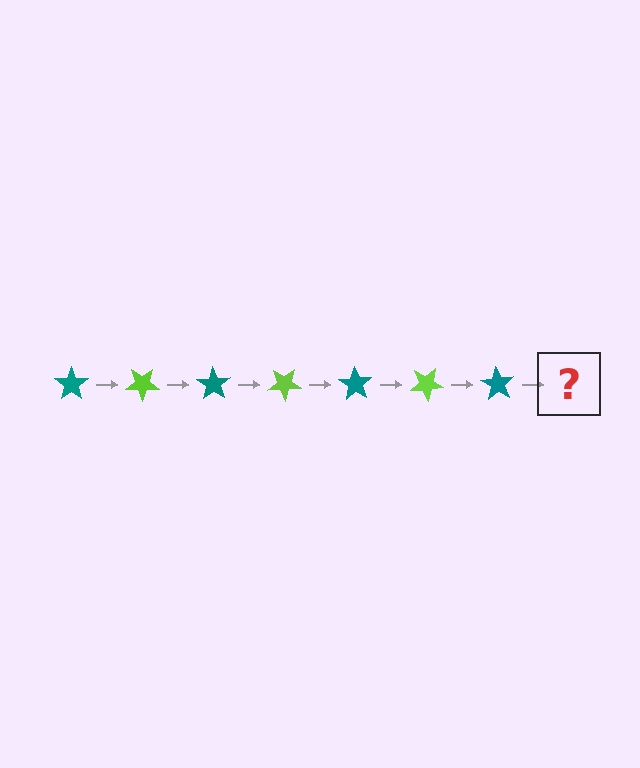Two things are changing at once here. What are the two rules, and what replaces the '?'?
The two rules are that it rotates 35 degrees each step and the color cycles through teal and lime. The '?' should be a lime star, rotated 245 degrees from the start.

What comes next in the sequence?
The next element should be a lime star, rotated 245 degrees from the start.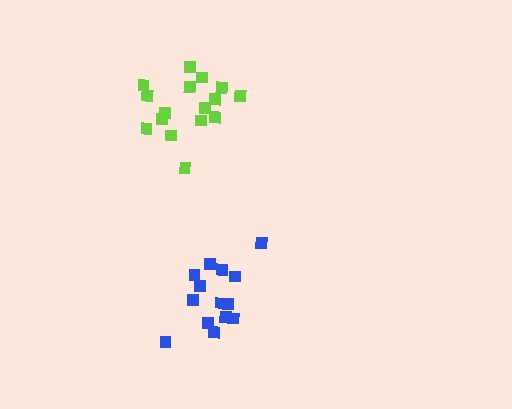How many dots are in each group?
Group 1: 14 dots, Group 2: 16 dots (30 total).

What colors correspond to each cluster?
The clusters are colored: blue, lime.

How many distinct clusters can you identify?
There are 2 distinct clusters.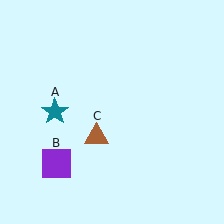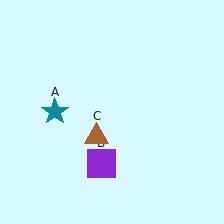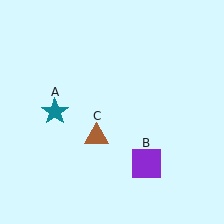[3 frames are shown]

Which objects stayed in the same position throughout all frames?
Teal star (object A) and brown triangle (object C) remained stationary.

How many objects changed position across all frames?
1 object changed position: purple square (object B).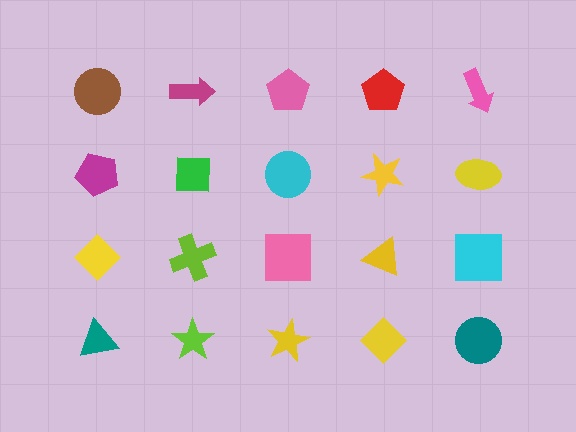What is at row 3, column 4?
A yellow triangle.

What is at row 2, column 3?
A cyan circle.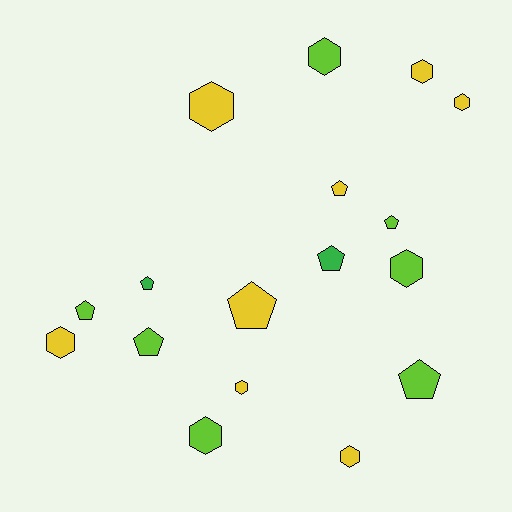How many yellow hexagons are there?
There are 6 yellow hexagons.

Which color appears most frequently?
Yellow, with 8 objects.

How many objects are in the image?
There are 17 objects.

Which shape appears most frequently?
Hexagon, with 9 objects.